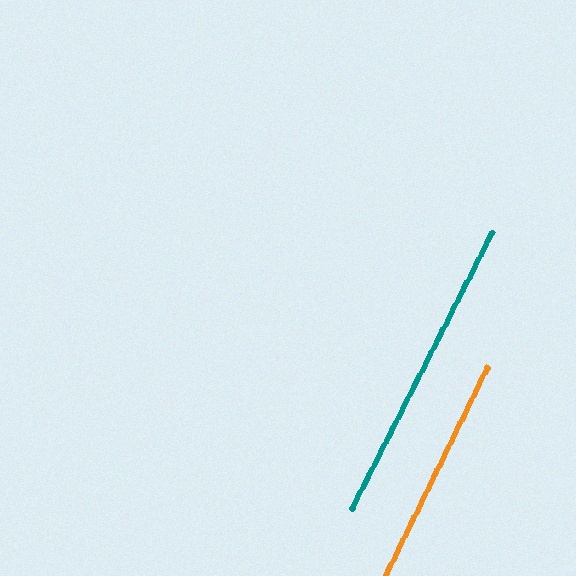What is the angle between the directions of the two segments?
Approximately 1 degree.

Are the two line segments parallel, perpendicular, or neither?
Parallel — their directions differ by only 0.7°.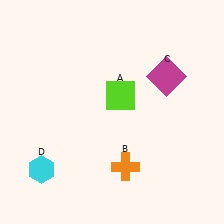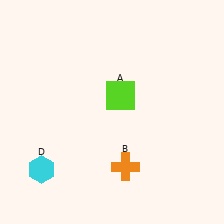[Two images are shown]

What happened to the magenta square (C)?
The magenta square (C) was removed in Image 2. It was in the top-right area of Image 1.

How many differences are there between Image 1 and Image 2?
There is 1 difference between the two images.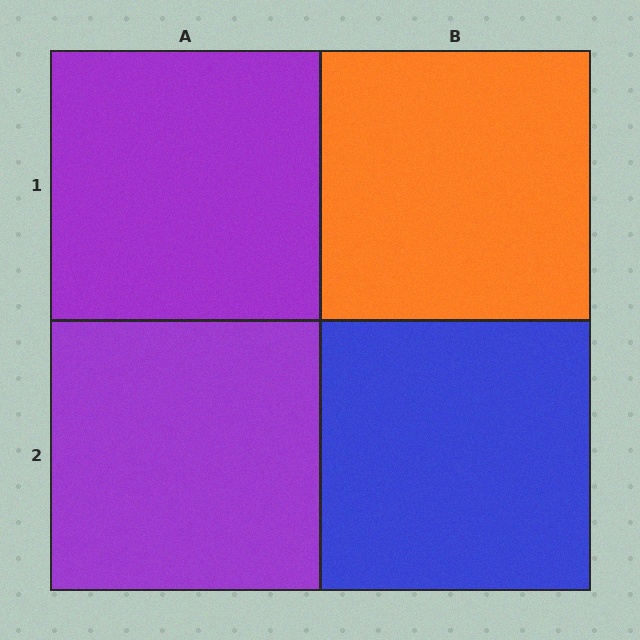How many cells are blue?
1 cell is blue.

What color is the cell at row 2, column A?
Purple.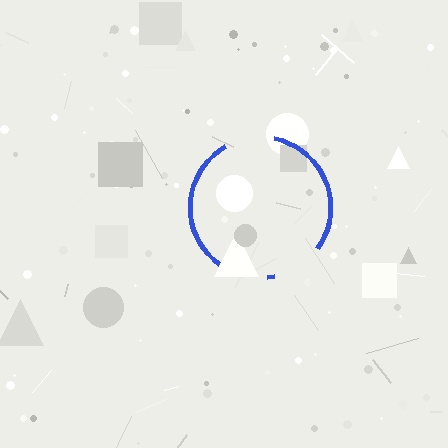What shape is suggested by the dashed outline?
The dashed outline suggests a circle.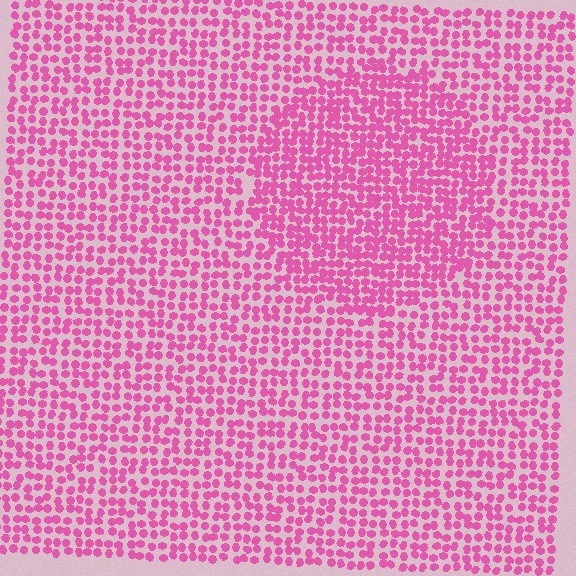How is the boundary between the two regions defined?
The boundary is defined by a change in element density (approximately 1.5x ratio). All elements are the same color, size, and shape.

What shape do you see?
I see a circle.